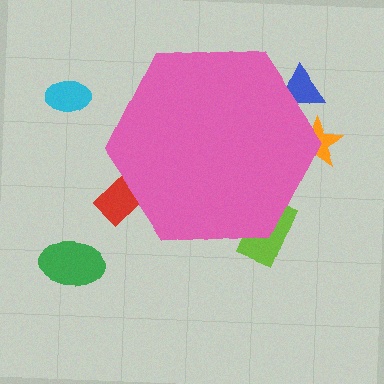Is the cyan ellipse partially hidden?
No, the cyan ellipse is fully visible.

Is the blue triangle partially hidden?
Yes, the blue triangle is partially hidden behind the pink hexagon.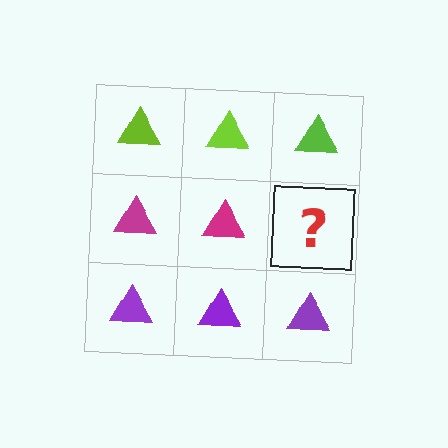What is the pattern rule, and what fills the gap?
The rule is that each row has a consistent color. The gap should be filled with a magenta triangle.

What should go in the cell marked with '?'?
The missing cell should contain a magenta triangle.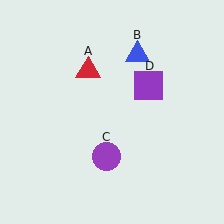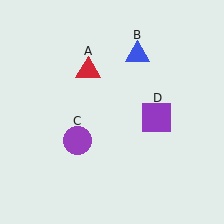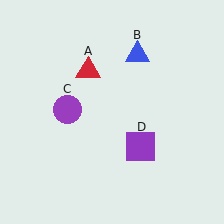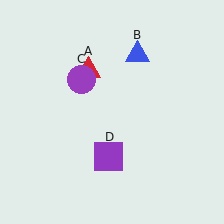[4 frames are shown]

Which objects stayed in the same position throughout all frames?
Red triangle (object A) and blue triangle (object B) remained stationary.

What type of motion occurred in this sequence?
The purple circle (object C), purple square (object D) rotated clockwise around the center of the scene.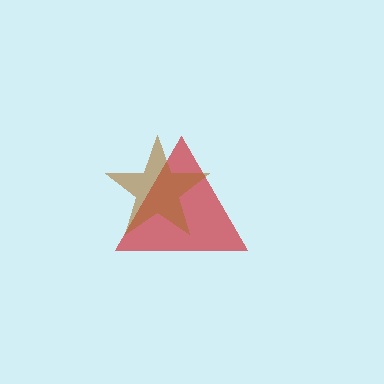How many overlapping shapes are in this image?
There are 2 overlapping shapes in the image.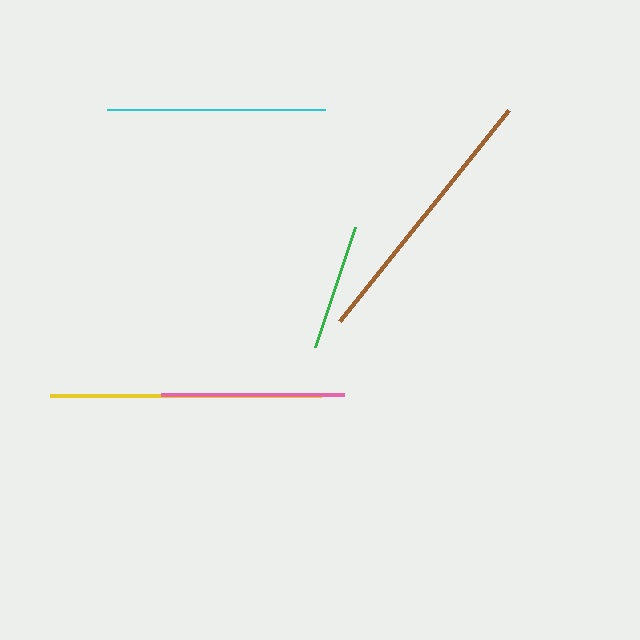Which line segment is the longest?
The yellow line is the longest at approximately 272 pixels.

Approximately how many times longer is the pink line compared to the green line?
The pink line is approximately 1.4 times the length of the green line.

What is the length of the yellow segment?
The yellow segment is approximately 272 pixels long.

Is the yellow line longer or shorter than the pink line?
The yellow line is longer than the pink line.